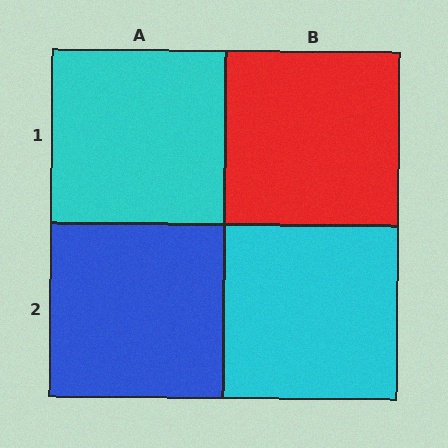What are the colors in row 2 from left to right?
Blue, cyan.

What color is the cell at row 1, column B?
Red.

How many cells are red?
1 cell is red.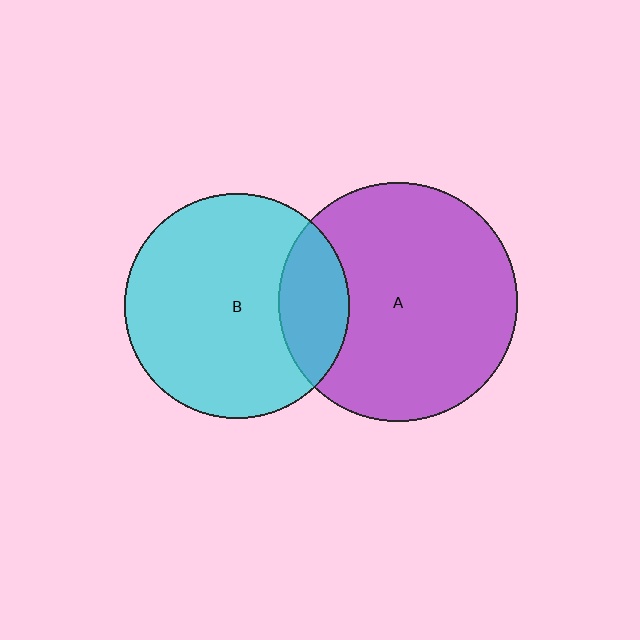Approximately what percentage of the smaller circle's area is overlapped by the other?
Approximately 20%.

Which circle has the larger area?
Circle A (purple).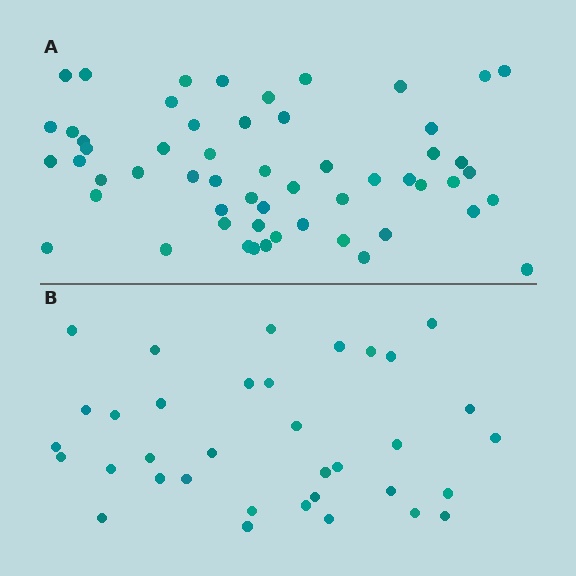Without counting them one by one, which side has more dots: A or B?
Region A (the top region) has more dots.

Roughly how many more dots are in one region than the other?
Region A has approximately 20 more dots than region B.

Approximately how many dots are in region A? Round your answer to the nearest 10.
About 60 dots. (The exact count is 56, which rounds to 60.)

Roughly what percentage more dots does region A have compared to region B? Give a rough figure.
About 60% more.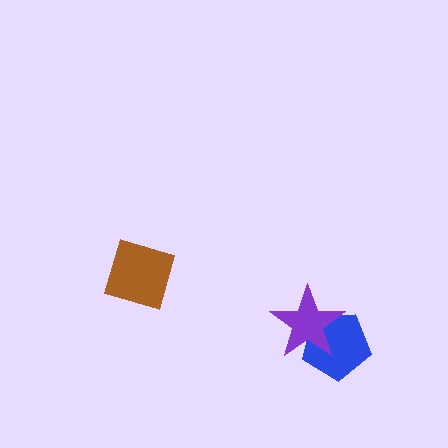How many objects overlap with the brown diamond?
0 objects overlap with the brown diamond.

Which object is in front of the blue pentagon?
The purple star is in front of the blue pentagon.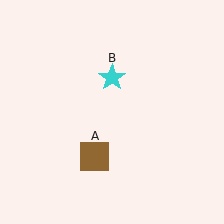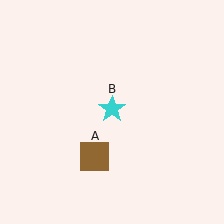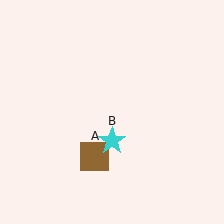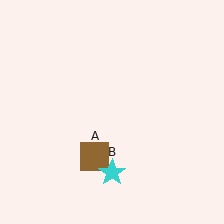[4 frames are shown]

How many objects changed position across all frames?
1 object changed position: cyan star (object B).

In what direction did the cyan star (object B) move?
The cyan star (object B) moved down.